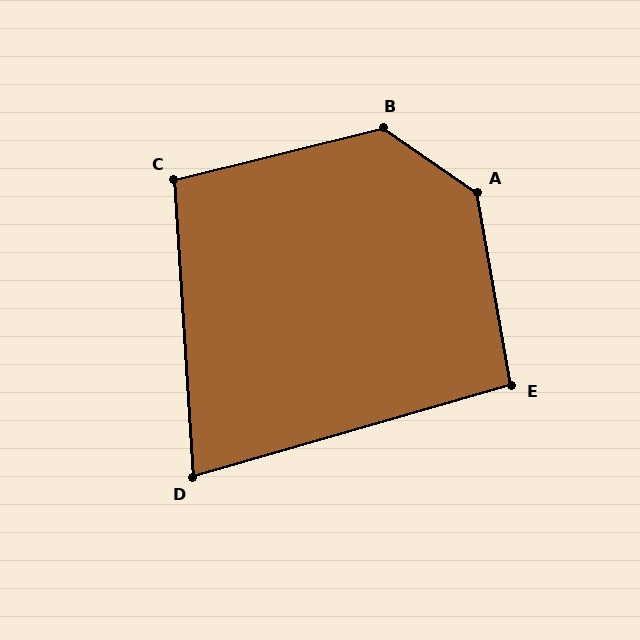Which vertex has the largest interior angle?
A, at approximately 135 degrees.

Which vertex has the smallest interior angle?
D, at approximately 78 degrees.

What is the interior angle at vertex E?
Approximately 96 degrees (obtuse).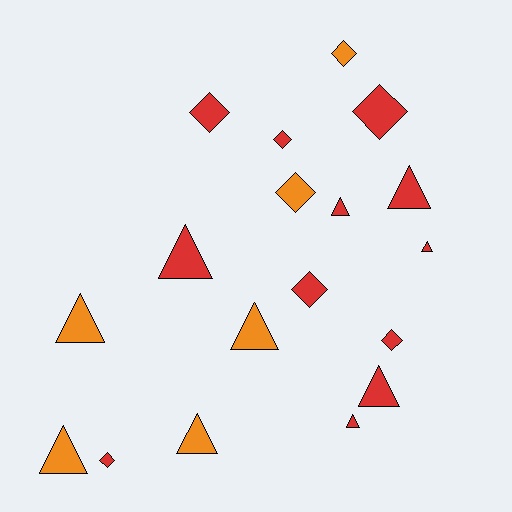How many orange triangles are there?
There are 4 orange triangles.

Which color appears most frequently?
Red, with 12 objects.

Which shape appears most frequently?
Triangle, with 10 objects.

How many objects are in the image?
There are 18 objects.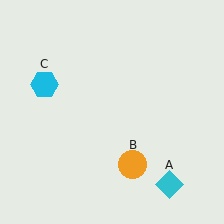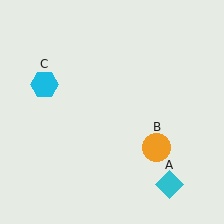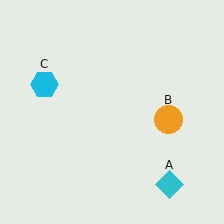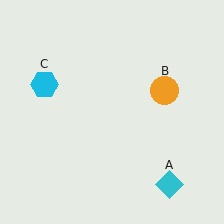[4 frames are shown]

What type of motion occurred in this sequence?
The orange circle (object B) rotated counterclockwise around the center of the scene.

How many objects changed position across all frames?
1 object changed position: orange circle (object B).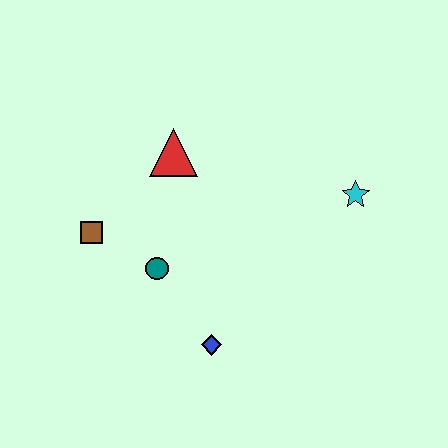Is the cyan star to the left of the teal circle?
No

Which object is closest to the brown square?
The teal circle is closest to the brown square.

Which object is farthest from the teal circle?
The cyan star is farthest from the teal circle.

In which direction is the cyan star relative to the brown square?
The cyan star is to the right of the brown square.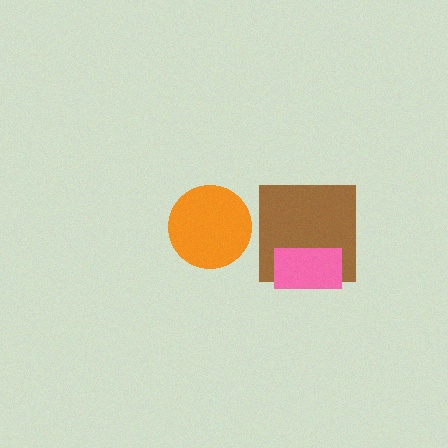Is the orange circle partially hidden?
No, no other shape covers it.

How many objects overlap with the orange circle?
0 objects overlap with the orange circle.